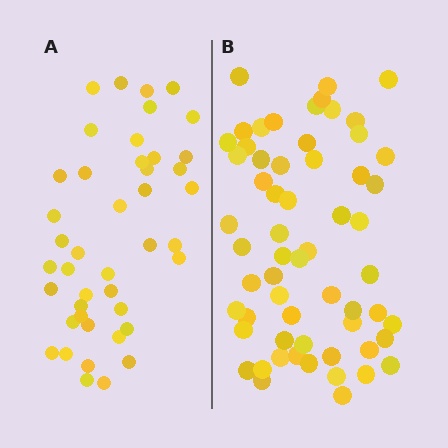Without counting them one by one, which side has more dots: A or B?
Region B (the right region) has more dots.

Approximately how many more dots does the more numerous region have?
Region B has approximately 15 more dots than region A.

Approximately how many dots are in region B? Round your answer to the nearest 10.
About 60 dots.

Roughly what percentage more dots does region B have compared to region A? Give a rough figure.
About 40% more.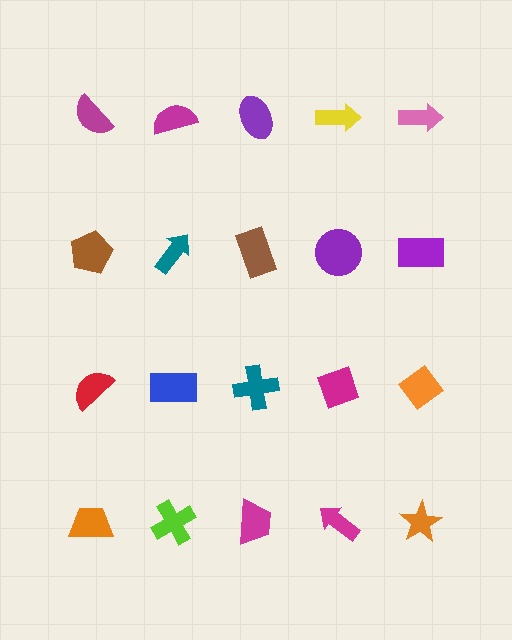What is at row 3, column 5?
An orange diamond.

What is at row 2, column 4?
A purple circle.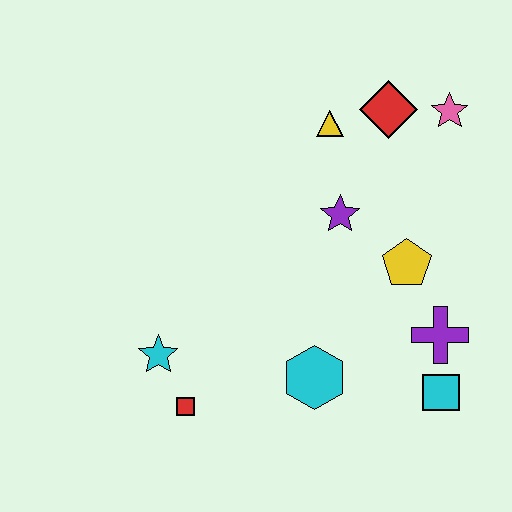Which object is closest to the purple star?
The yellow pentagon is closest to the purple star.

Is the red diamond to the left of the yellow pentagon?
Yes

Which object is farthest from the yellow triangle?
The red square is farthest from the yellow triangle.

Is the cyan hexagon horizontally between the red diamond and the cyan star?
Yes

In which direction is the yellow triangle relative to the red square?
The yellow triangle is above the red square.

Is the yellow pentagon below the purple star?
Yes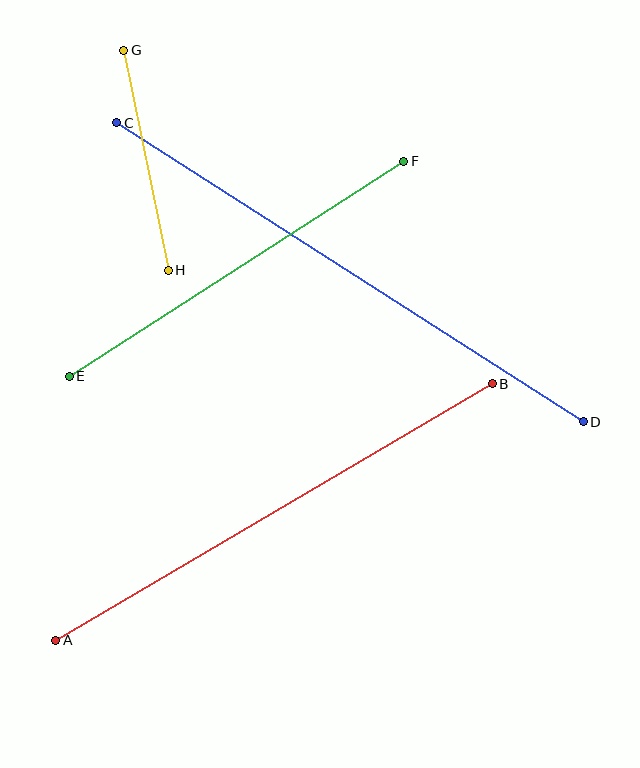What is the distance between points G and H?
The distance is approximately 224 pixels.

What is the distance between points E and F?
The distance is approximately 398 pixels.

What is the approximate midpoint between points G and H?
The midpoint is at approximately (146, 160) pixels.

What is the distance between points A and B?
The distance is approximately 507 pixels.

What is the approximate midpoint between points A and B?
The midpoint is at approximately (274, 512) pixels.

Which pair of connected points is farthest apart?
Points C and D are farthest apart.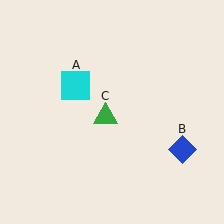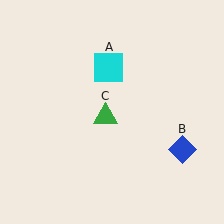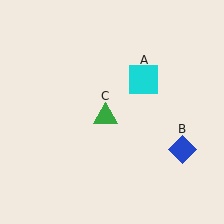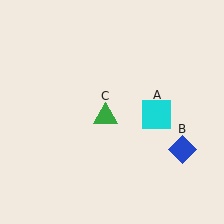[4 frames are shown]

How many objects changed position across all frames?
1 object changed position: cyan square (object A).